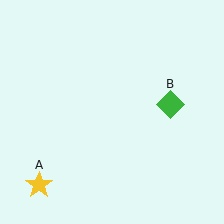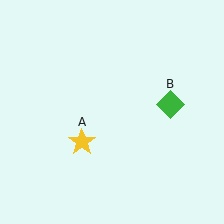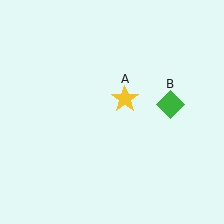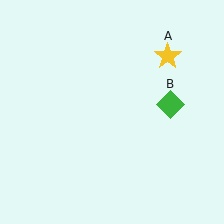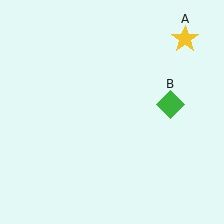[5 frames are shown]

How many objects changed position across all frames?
1 object changed position: yellow star (object A).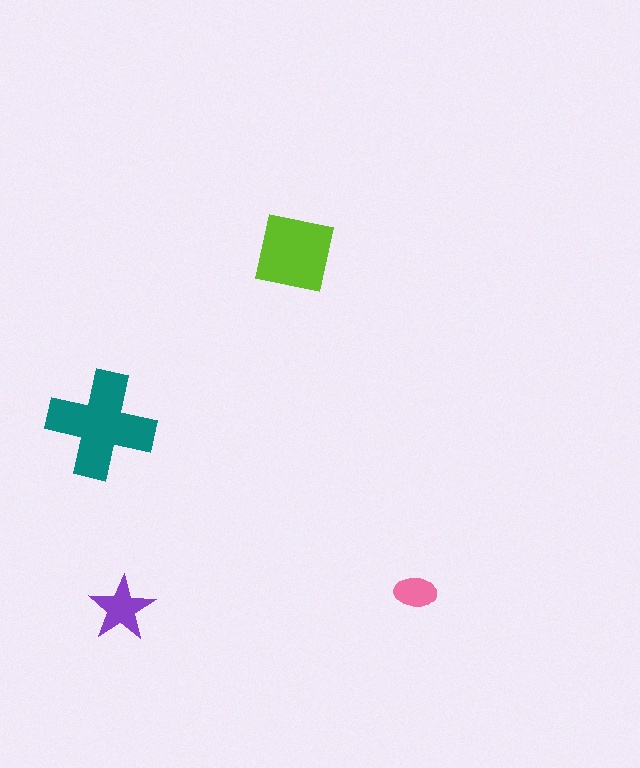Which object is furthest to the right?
The pink ellipse is rightmost.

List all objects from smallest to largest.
The pink ellipse, the purple star, the lime square, the teal cross.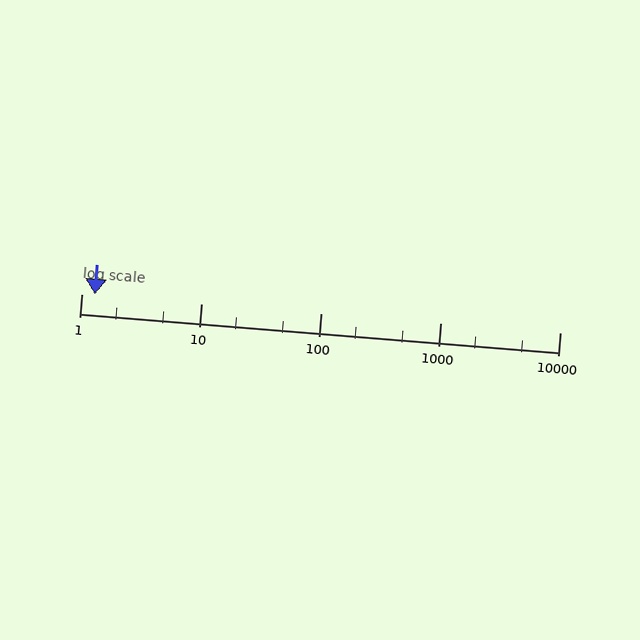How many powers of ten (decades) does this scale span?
The scale spans 4 decades, from 1 to 10000.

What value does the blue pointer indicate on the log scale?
The pointer indicates approximately 1.3.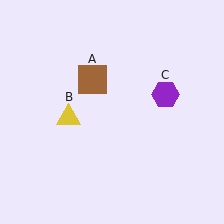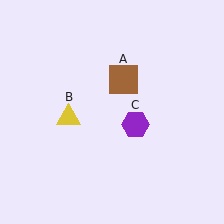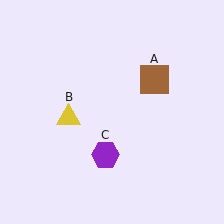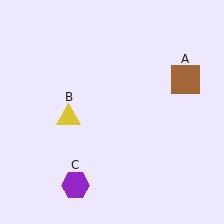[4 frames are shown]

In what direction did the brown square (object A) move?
The brown square (object A) moved right.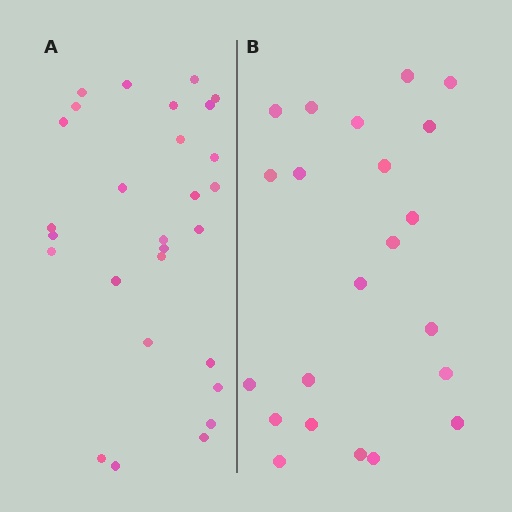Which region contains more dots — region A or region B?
Region A (the left region) has more dots.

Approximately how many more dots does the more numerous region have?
Region A has about 6 more dots than region B.